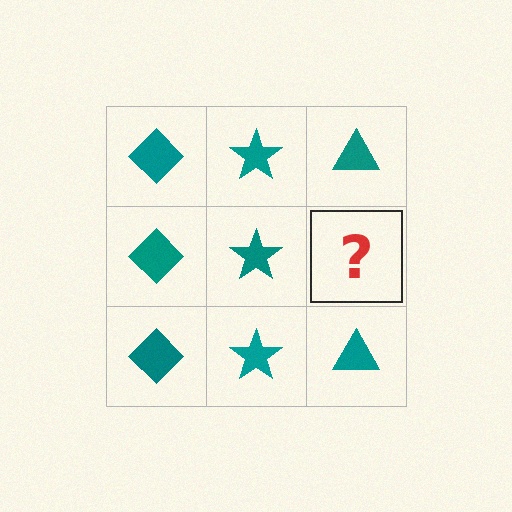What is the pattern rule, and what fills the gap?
The rule is that each column has a consistent shape. The gap should be filled with a teal triangle.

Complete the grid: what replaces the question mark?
The question mark should be replaced with a teal triangle.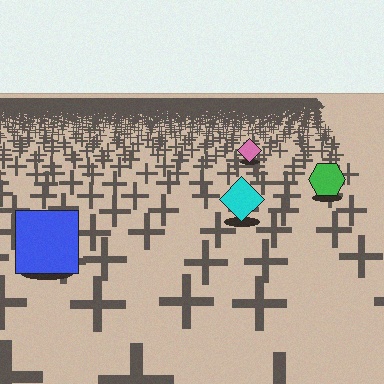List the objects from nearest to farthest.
From nearest to farthest: the blue square, the cyan diamond, the green hexagon, the pink diamond.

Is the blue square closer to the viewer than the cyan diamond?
Yes. The blue square is closer — you can tell from the texture gradient: the ground texture is coarser near it.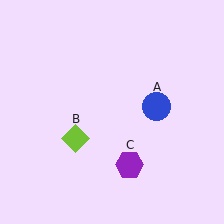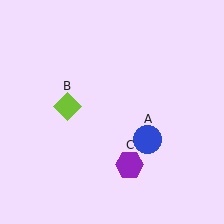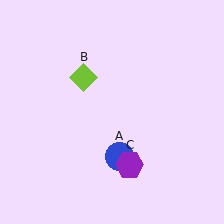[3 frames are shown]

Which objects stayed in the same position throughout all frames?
Purple hexagon (object C) remained stationary.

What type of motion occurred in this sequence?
The blue circle (object A), lime diamond (object B) rotated clockwise around the center of the scene.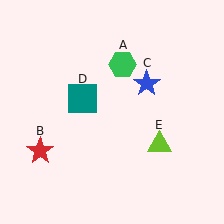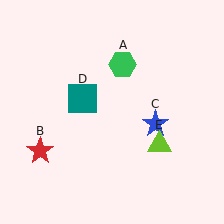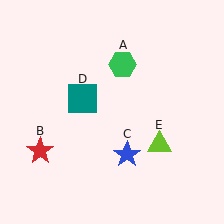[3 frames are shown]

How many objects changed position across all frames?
1 object changed position: blue star (object C).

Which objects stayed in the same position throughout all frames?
Green hexagon (object A) and red star (object B) and teal square (object D) and lime triangle (object E) remained stationary.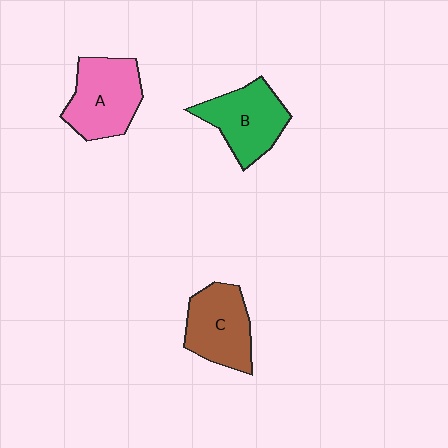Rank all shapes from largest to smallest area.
From largest to smallest: A (pink), B (green), C (brown).